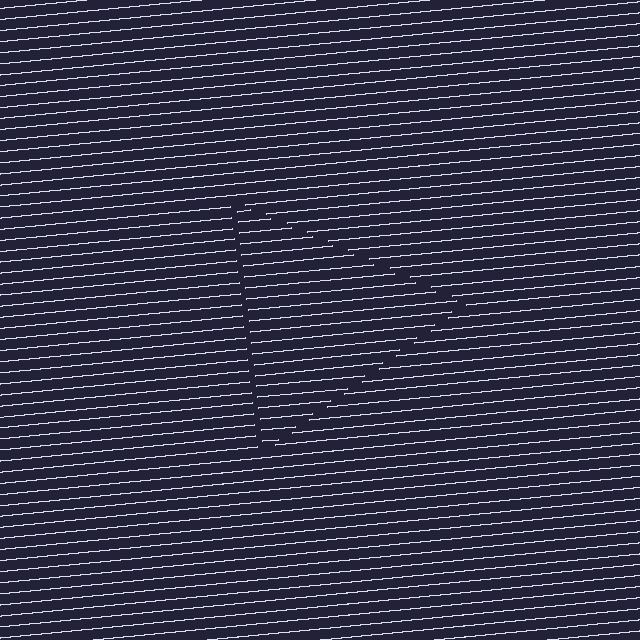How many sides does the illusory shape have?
3 sides — the line-ends trace a triangle.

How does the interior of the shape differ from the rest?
The interior of the shape contains the same grating, shifted by half a period — the contour is defined by the phase discontinuity where line-ends from the inner and outer gratings abut.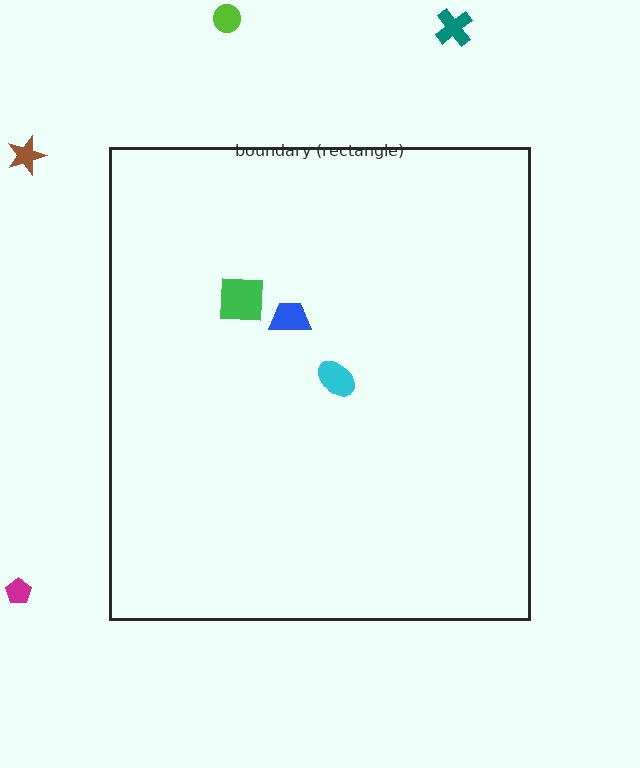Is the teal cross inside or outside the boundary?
Outside.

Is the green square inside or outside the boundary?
Inside.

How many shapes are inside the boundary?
3 inside, 4 outside.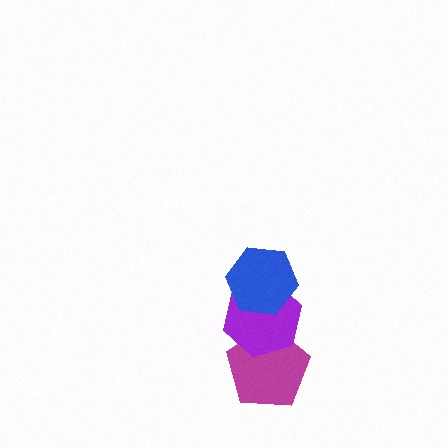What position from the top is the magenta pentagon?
The magenta pentagon is 3rd from the top.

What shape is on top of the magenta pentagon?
The purple hexagon is on top of the magenta pentagon.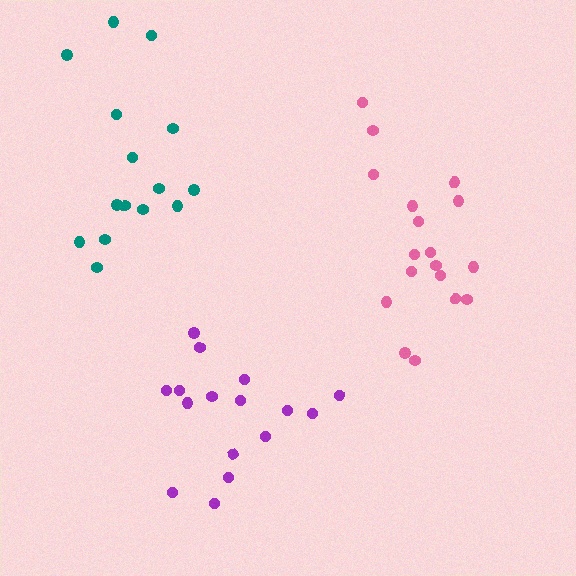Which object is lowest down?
The purple cluster is bottommost.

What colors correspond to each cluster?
The clusters are colored: purple, teal, pink.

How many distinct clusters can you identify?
There are 3 distinct clusters.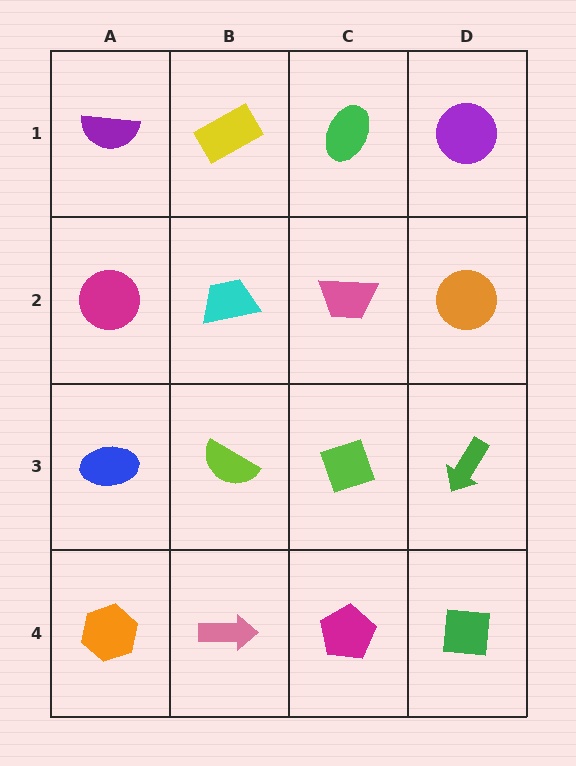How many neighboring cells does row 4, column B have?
3.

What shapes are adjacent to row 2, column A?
A purple semicircle (row 1, column A), a blue ellipse (row 3, column A), a cyan trapezoid (row 2, column B).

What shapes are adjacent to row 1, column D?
An orange circle (row 2, column D), a green ellipse (row 1, column C).